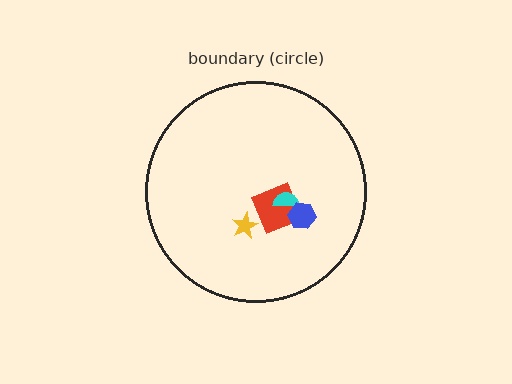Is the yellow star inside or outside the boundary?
Inside.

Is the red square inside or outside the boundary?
Inside.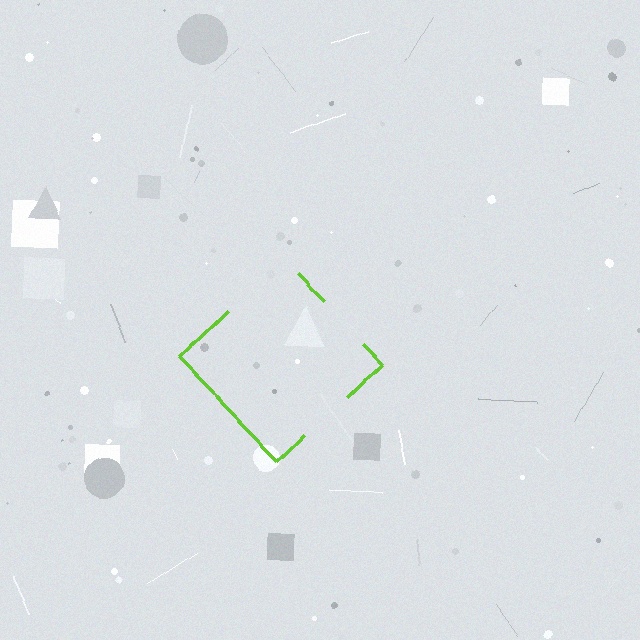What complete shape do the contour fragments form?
The contour fragments form a diamond.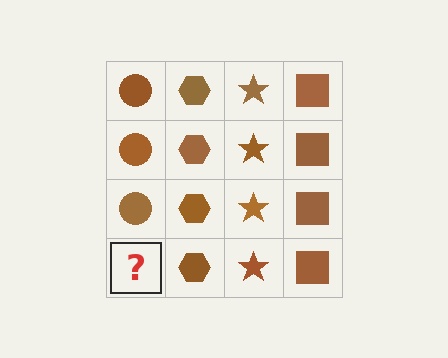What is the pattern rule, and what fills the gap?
The rule is that each column has a consistent shape. The gap should be filled with a brown circle.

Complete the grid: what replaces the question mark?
The question mark should be replaced with a brown circle.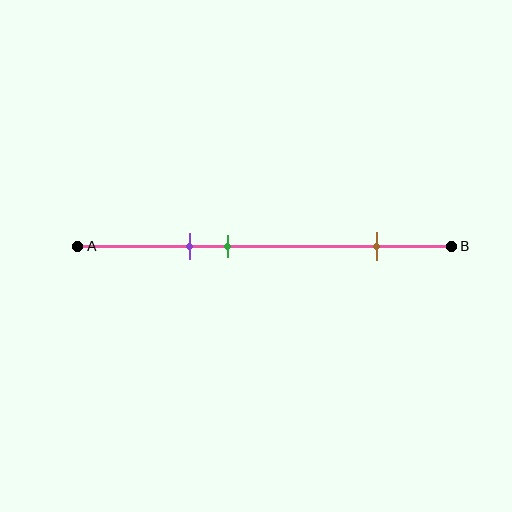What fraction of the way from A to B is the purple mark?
The purple mark is approximately 30% (0.3) of the way from A to B.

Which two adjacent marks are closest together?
The purple and green marks are the closest adjacent pair.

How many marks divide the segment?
There are 3 marks dividing the segment.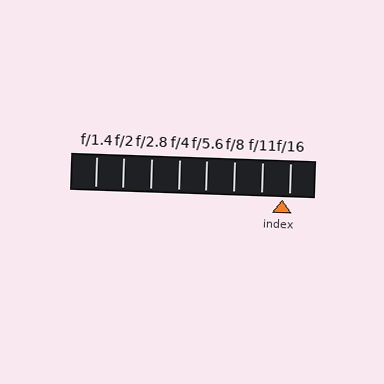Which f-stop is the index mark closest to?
The index mark is closest to f/16.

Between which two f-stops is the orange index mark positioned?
The index mark is between f/11 and f/16.